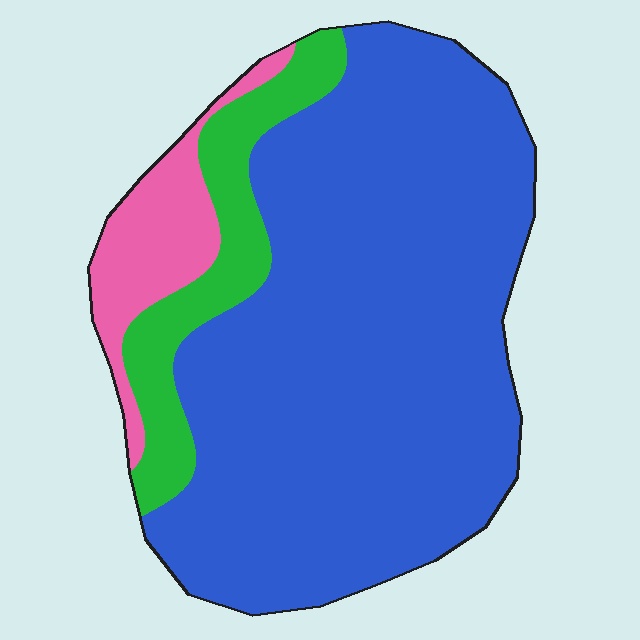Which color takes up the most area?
Blue, at roughly 75%.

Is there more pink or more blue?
Blue.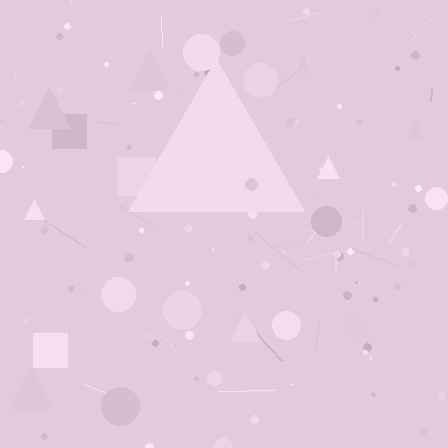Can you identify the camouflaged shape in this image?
The camouflaged shape is a triangle.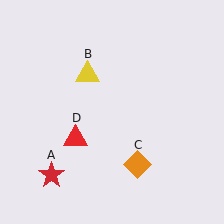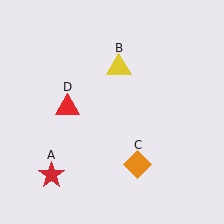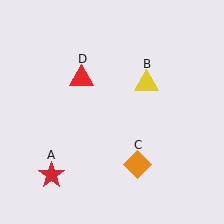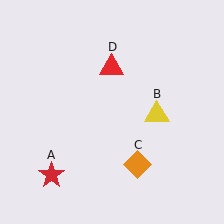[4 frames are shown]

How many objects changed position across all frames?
2 objects changed position: yellow triangle (object B), red triangle (object D).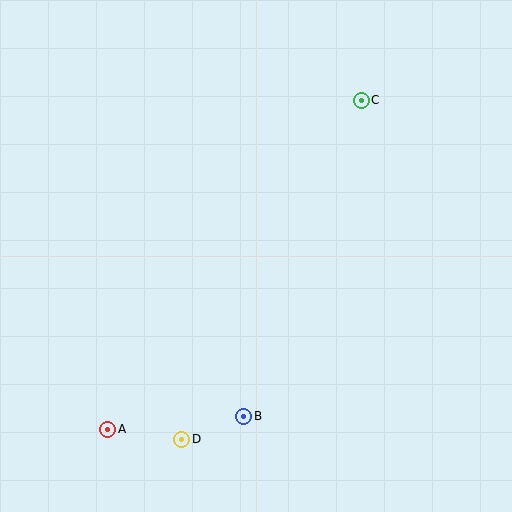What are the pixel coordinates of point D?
Point D is at (182, 439).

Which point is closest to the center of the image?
Point B at (244, 416) is closest to the center.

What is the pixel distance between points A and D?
The distance between A and D is 75 pixels.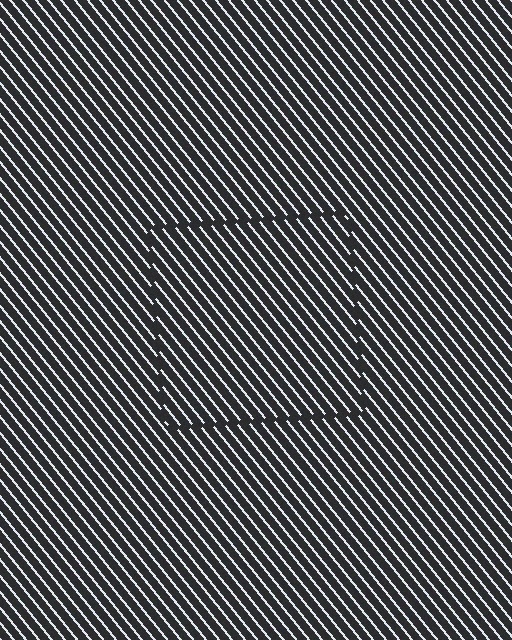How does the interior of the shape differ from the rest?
The interior of the shape contains the same grating, shifted by half a period — the contour is defined by the phase discontinuity where line-ends from the inner and outer gratings abut.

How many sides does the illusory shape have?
4 sides — the line-ends trace a square.